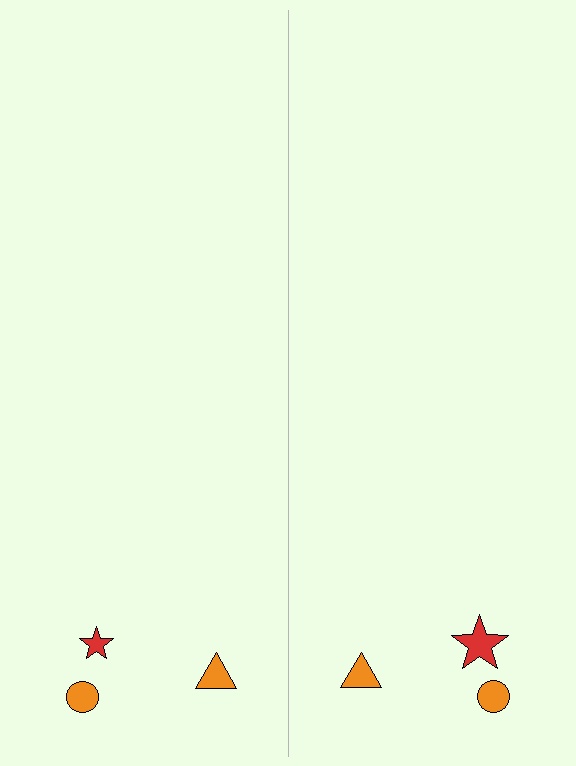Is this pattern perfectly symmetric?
No, the pattern is not perfectly symmetric. The red star on the right side has a different size than its mirror counterpart.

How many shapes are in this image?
There are 6 shapes in this image.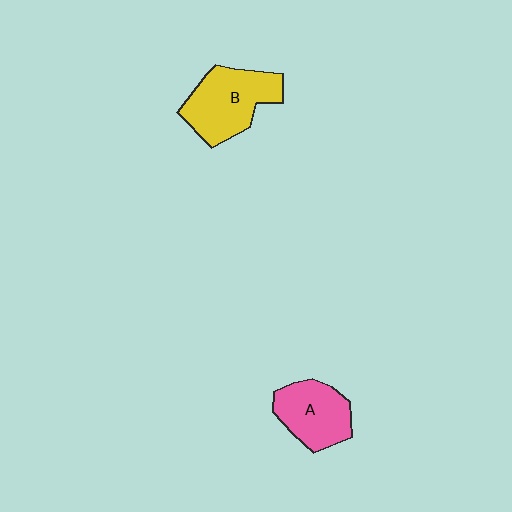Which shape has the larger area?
Shape B (yellow).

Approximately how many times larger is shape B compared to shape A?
Approximately 1.2 times.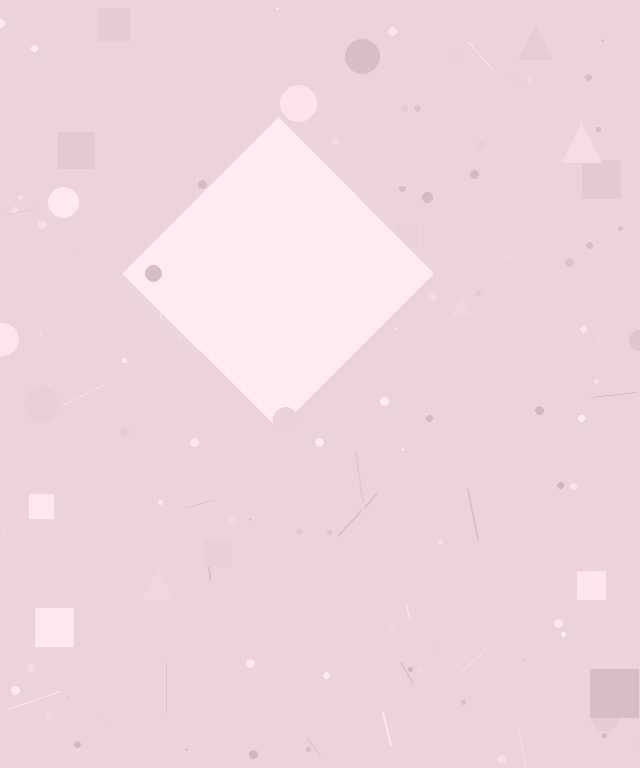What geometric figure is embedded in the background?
A diamond is embedded in the background.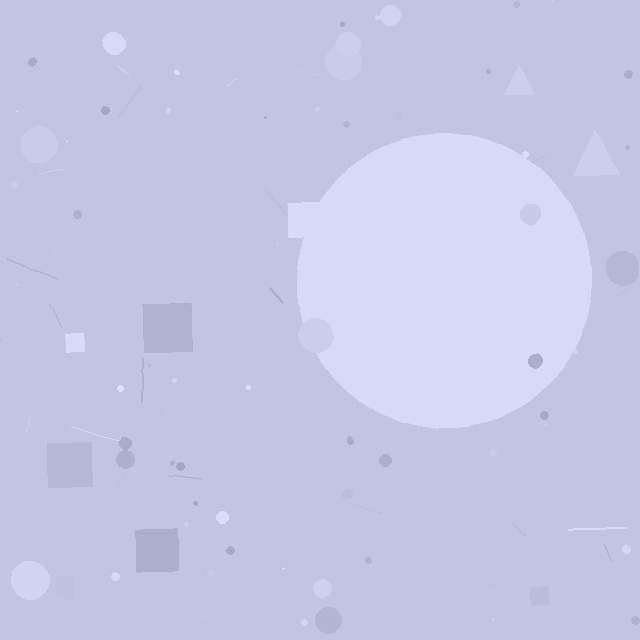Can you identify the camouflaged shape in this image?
The camouflaged shape is a circle.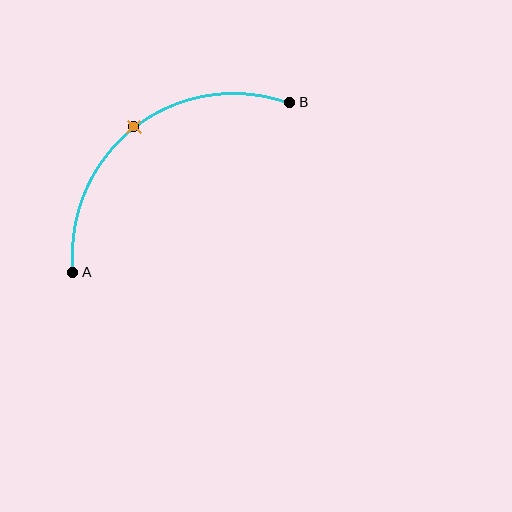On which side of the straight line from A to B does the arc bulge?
The arc bulges above and to the left of the straight line connecting A and B.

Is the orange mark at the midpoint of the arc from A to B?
Yes. The orange mark lies on the arc at equal arc-length from both A and B — it is the arc midpoint.